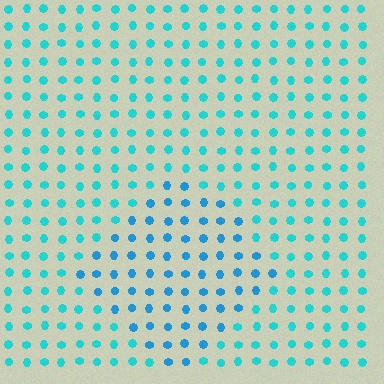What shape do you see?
I see a diamond.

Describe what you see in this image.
The image is filled with small cyan elements in a uniform arrangement. A diamond-shaped region is visible where the elements are tinted to a slightly different hue, forming a subtle color boundary.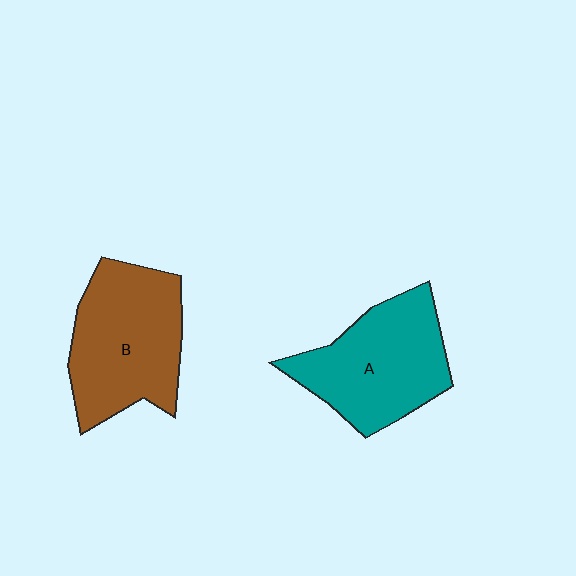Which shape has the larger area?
Shape B (brown).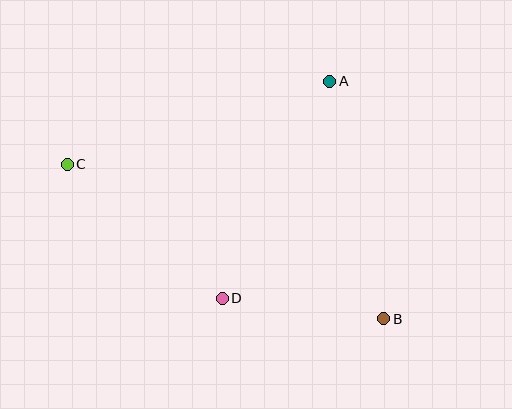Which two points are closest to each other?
Points B and D are closest to each other.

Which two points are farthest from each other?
Points B and C are farthest from each other.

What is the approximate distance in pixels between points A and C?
The distance between A and C is approximately 275 pixels.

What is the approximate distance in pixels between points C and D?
The distance between C and D is approximately 205 pixels.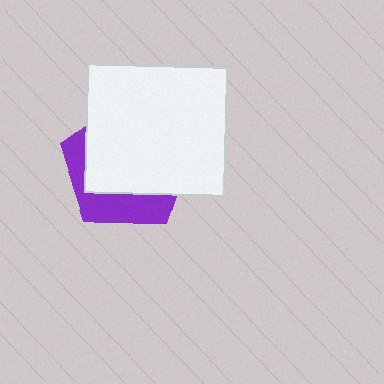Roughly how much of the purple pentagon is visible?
A small part of it is visible (roughly 32%).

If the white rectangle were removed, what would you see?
You would see the complete purple pentagon.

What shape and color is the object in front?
The object in front is a white rectangle.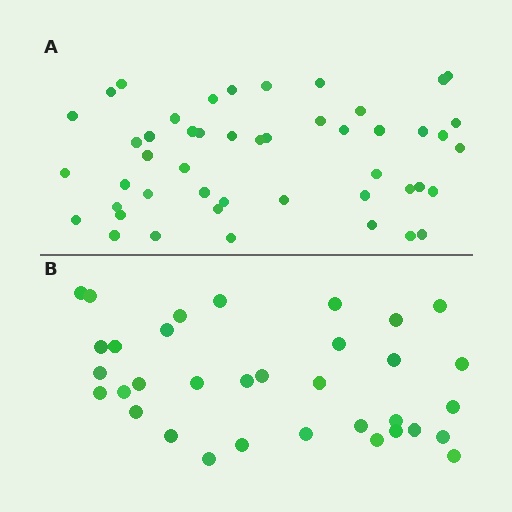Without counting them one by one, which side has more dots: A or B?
Region A (the top region) has more dots.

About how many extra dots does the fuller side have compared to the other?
Region A has approximately 15 more dots than region B.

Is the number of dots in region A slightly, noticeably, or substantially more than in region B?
Region A has noticeably more, but not dramatically so. The ratio is roughly 1.4 to 1.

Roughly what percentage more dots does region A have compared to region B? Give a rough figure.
About 40% more.